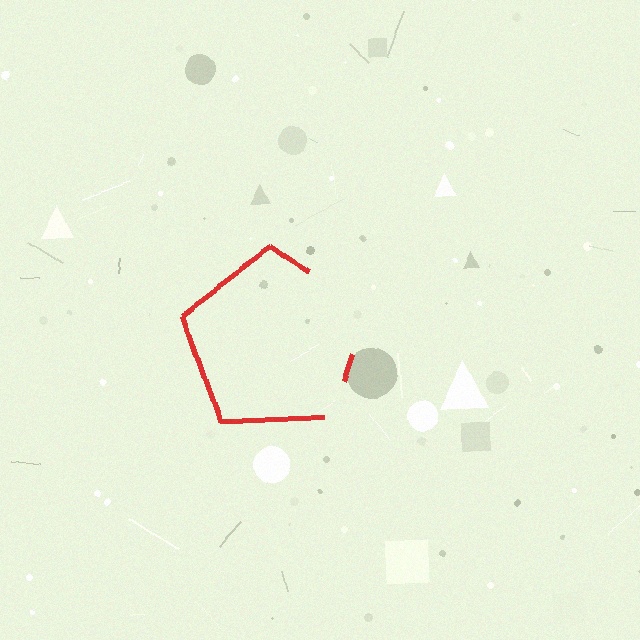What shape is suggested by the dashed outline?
The dashed outline suggests a pentagon.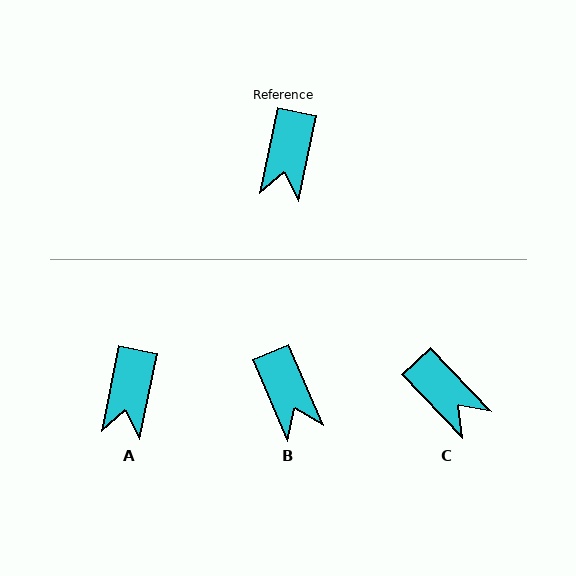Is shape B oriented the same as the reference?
No, it is off by about 35 degrees.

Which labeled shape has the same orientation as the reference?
A.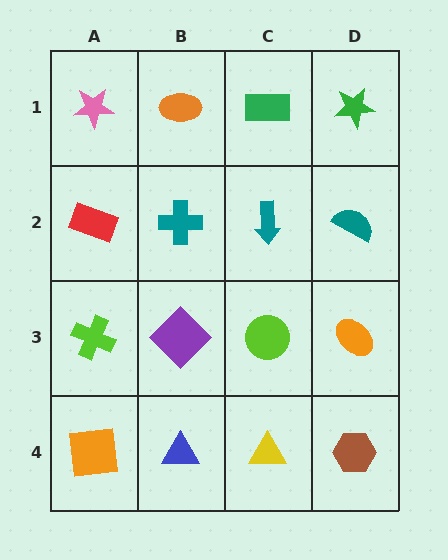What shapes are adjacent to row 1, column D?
A teal semicircle (row 2, column D), a green rectangle (row 1, column C).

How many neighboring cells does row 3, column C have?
4.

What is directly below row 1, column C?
A teal arrow.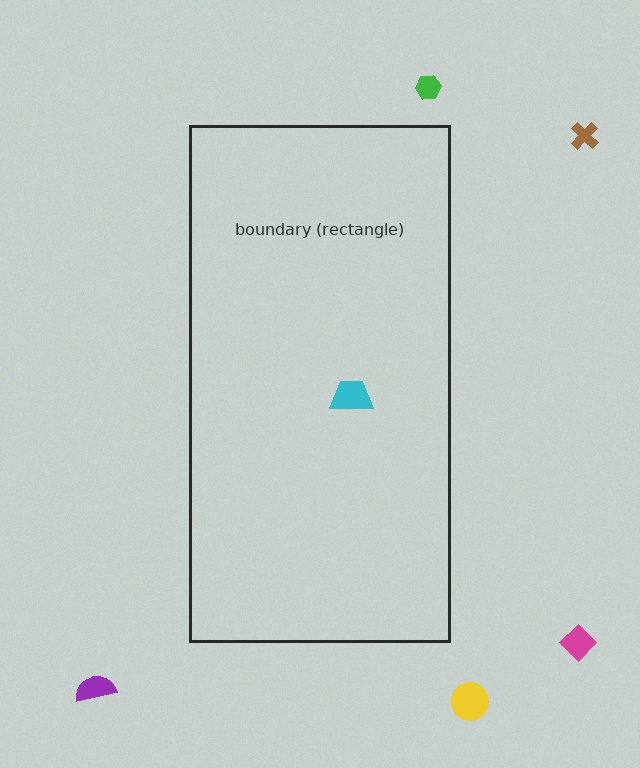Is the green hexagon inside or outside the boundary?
Outside.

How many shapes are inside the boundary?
1 inside, 5 outside.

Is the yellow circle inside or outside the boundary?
Outside.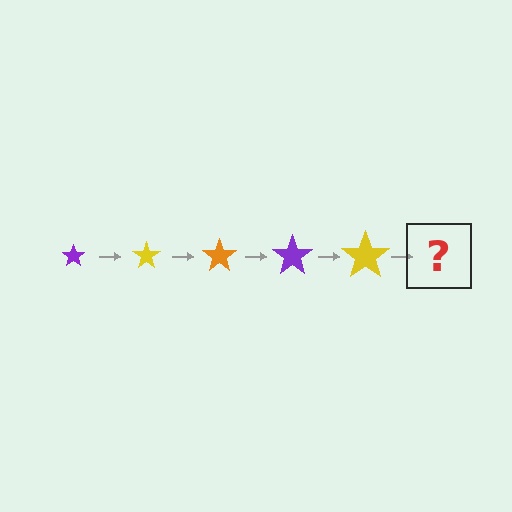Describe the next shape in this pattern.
It should be an orange star, larger than the previous one.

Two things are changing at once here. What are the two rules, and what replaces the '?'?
The two rules are that the star grows larger each step and the color cycles through purple, yellow, and orange. The '?' should be an orange star, larger than the previous one.